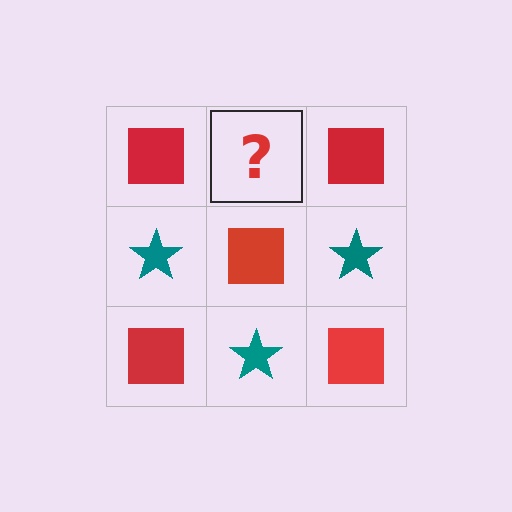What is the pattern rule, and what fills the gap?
The rule is that it alternates red square and teal star in a checkerboard pattern. The gap should be filled with a teal star.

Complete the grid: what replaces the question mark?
The question mark should be replaced with a teal star.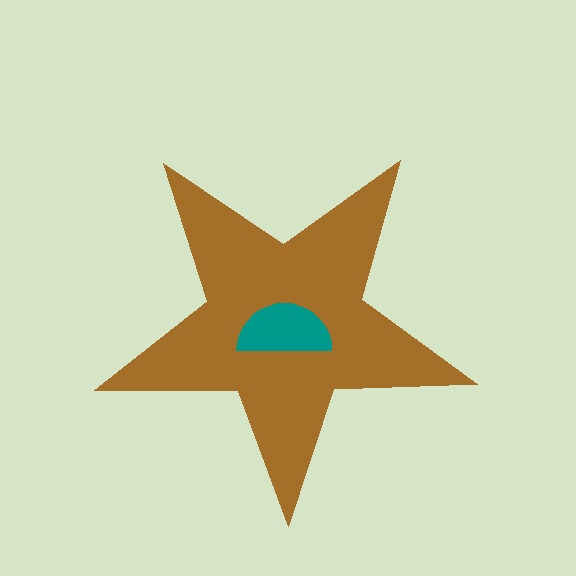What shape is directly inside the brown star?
The teal semicircle.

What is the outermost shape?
The brown star.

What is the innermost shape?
The teal semicircle.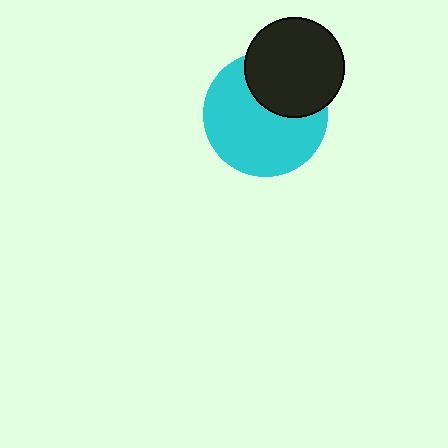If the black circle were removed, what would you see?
You would see the complete cyan circle.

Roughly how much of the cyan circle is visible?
Most of it is visible (roughly 67%).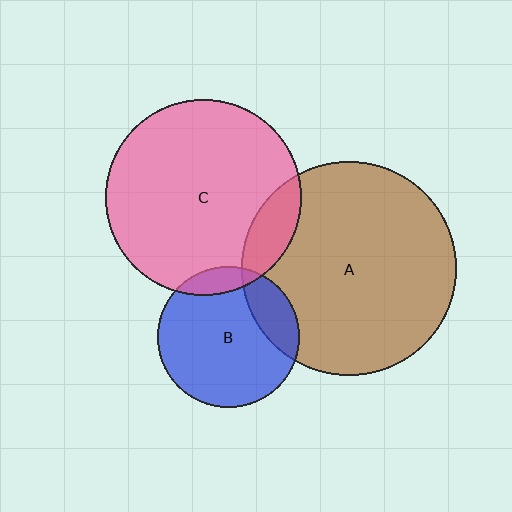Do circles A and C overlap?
Yes.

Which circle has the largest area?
Circle A (brown).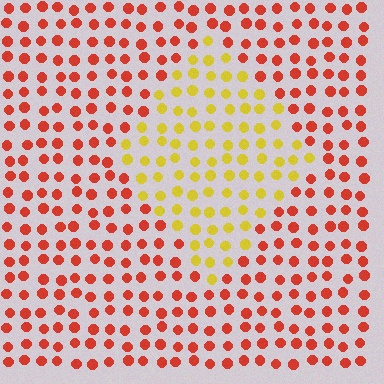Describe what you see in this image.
The image is filled with small red elements in a uniform arrangement. A diamond-shaped region is visible where the elements are tinted to a slightly different hue, forming a subtle color boundary.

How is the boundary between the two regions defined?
The boundary is defined purely by a slight shift in hue (about 51 degrees). Spacing, size, and orientation are identical on both sides.